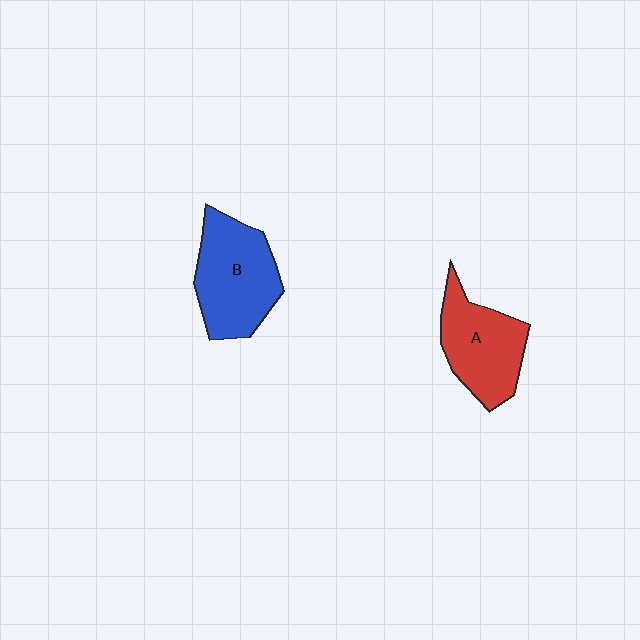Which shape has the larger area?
Shape B (blue).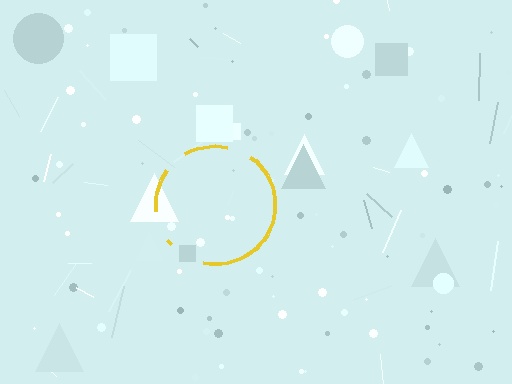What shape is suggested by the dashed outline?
The dashed outline suggests a circle.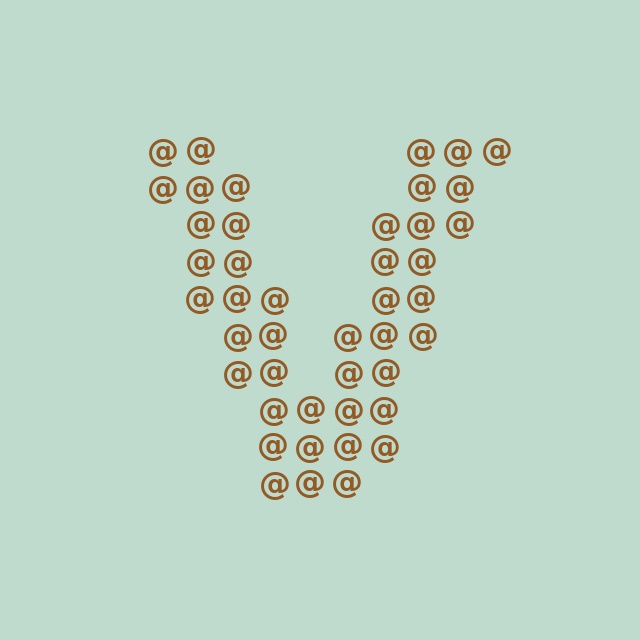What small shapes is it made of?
It is made of small at signs.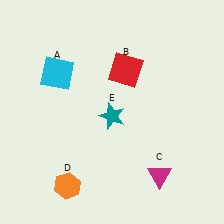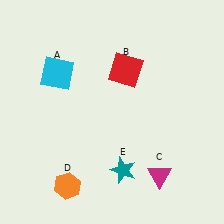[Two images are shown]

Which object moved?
The teal star (E) moved down.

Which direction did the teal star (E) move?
The teal star (E) moved down.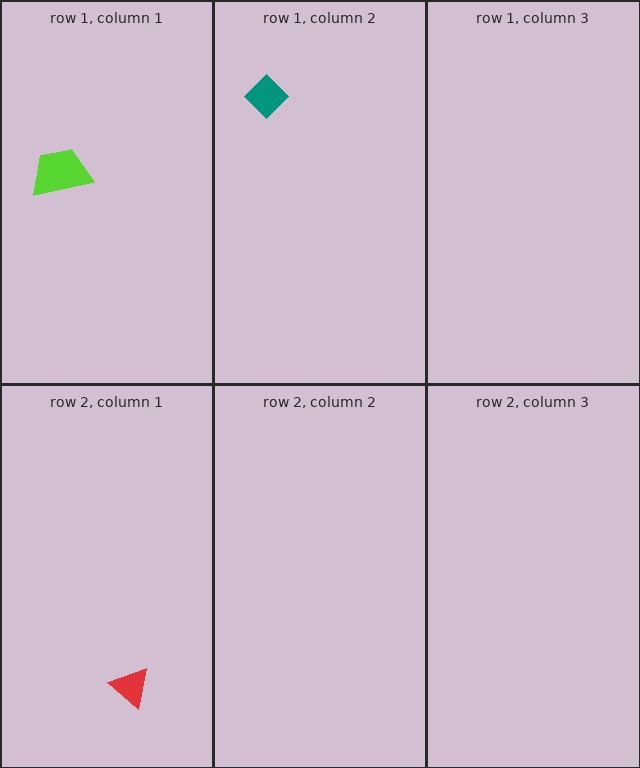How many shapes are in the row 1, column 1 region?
1.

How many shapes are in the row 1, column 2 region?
1.